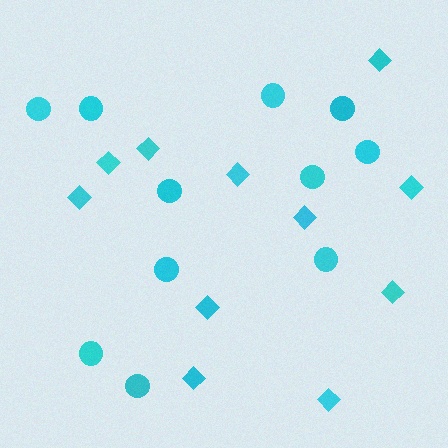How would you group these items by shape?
There are 2 groups: one group of circles (11) and one group of diamonds (11).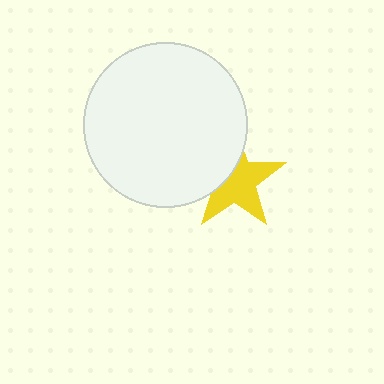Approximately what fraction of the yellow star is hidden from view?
Roughly 37% of the yellow star is hidden behind the white circle.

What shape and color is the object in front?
The object in front is a white circle.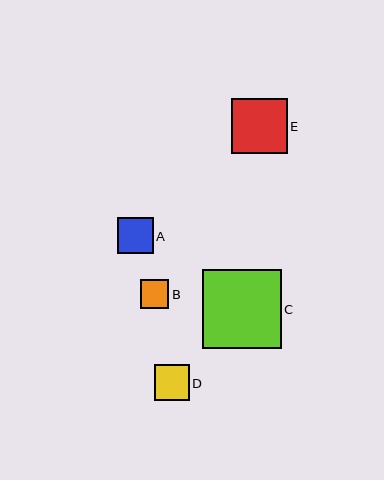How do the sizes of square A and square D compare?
Square A and square D are approximately the same size.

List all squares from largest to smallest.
From largest to smallest: C, E, A, D, B.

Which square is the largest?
Square C is the largest with a size of approximately 79 pixels.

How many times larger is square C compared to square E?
Square C is approximately 1.4 times the size of square E.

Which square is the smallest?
Square B is the smallest with a size of approximately 29 pixels.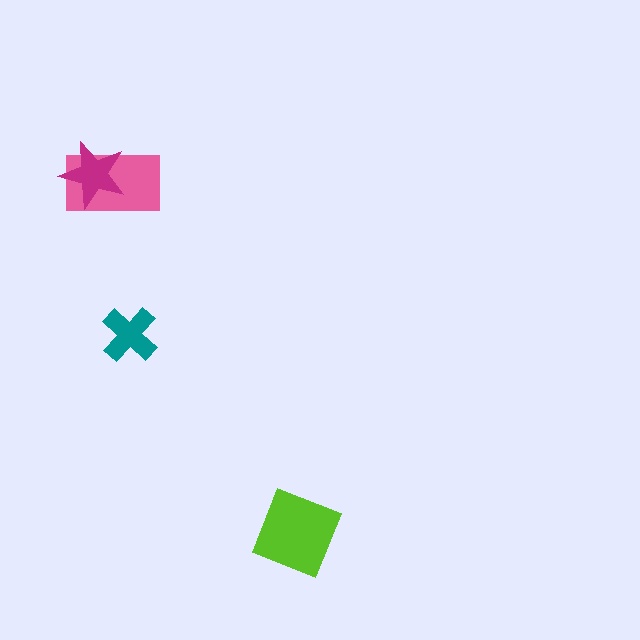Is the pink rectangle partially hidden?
Yes, it is partially covered by another shape.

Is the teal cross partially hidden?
No, no other shape covers it.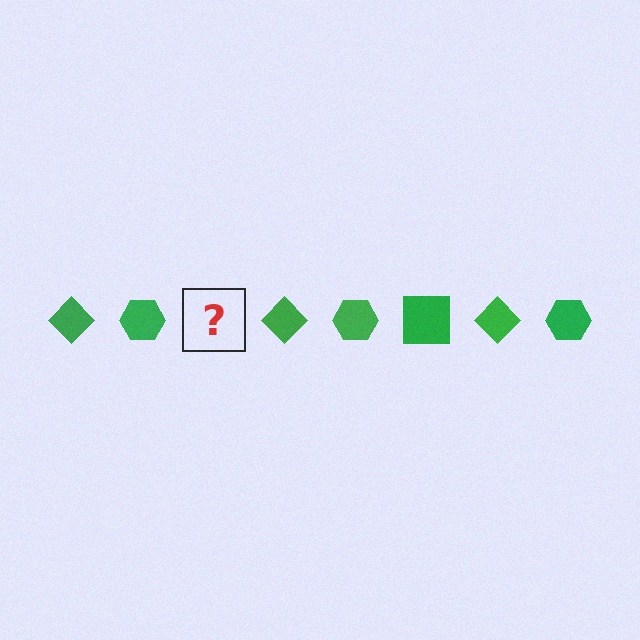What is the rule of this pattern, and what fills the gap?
The rule is that the pattern cycles through diamond, hexagon, square shapes in green. The gap should be filled with a green square.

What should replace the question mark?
The question mark should be replaced with a green square.